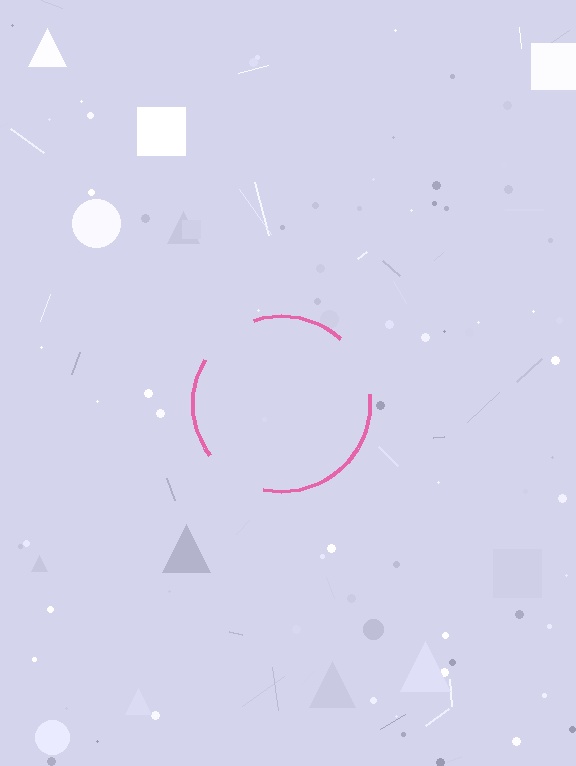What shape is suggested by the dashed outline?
The dashed outline suggests a circle.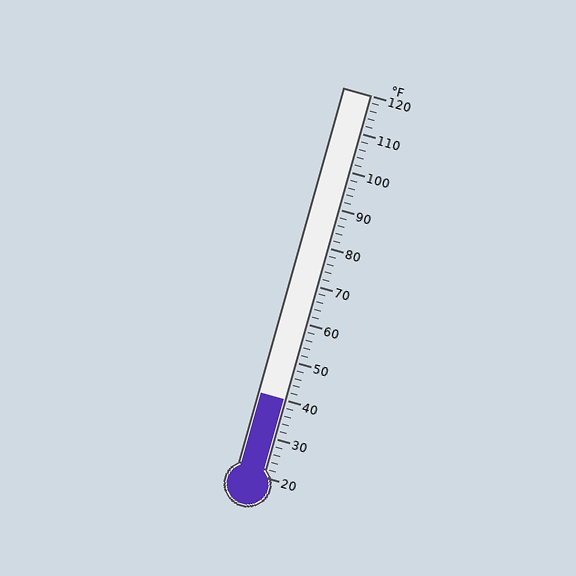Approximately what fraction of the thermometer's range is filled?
The thermometer is filled to approximately 20% of its range.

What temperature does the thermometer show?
The thermometer shows approximately 40°F.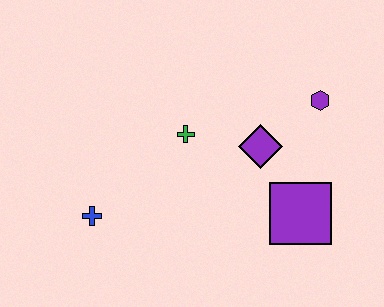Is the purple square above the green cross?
No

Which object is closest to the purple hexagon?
The purple diamond is closest to the purple hexagon.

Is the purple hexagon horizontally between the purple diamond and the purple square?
No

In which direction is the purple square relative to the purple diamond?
The purple square is below the purple diamond.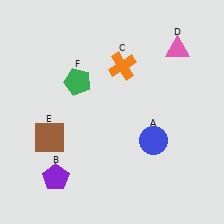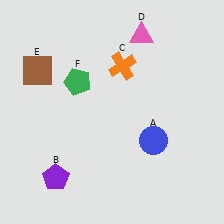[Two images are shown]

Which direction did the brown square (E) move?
The brown square (E) moved up.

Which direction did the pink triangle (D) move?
The pink triangle (D) moved left.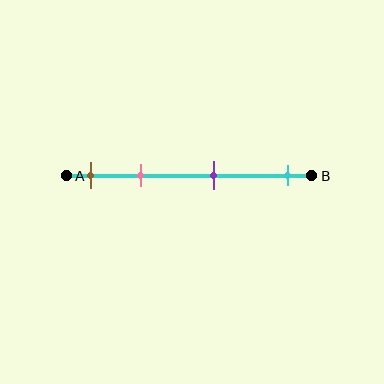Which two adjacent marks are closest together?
The brown and pink marks are the closest adjacent pair.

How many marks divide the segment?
There are 4 marks dividing the segment.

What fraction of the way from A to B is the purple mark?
The purple mark is approximately 60% (0.6) of the way from A to B.